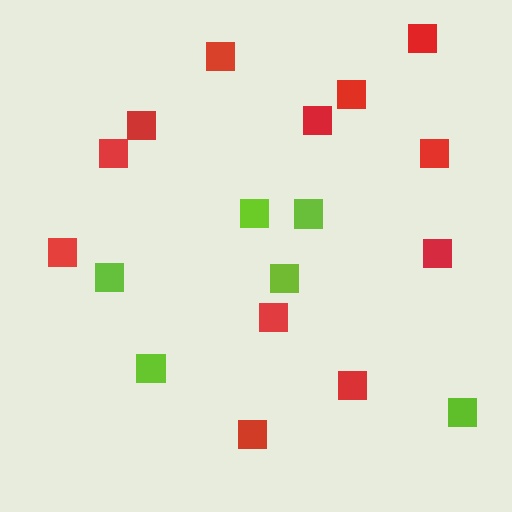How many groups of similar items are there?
There are 2 groups: one group of red squares (12) and one group of lime squares (6).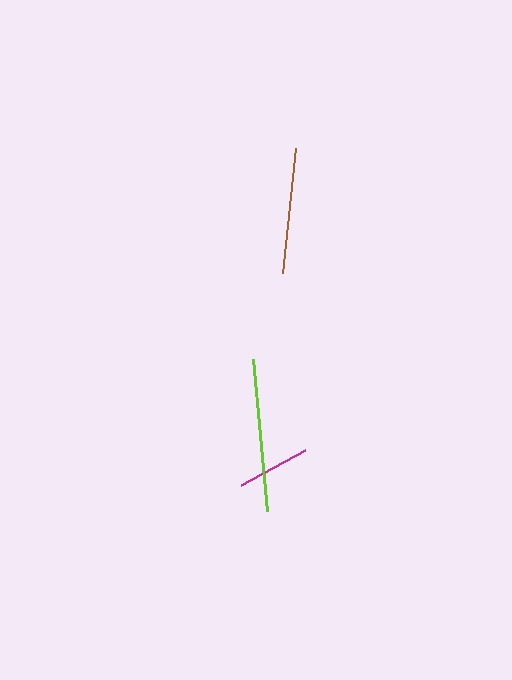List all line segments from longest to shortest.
From longest to shortest: lime, brown, magenta.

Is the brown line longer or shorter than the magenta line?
The brown line is longer than the magenta line.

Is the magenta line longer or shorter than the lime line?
The lime line is longer than the magenta line.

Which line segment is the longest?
The lime line is the longest at approximately 152 pixels.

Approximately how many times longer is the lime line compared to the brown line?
The lime line is approximately 1.2 times the length of the brown line.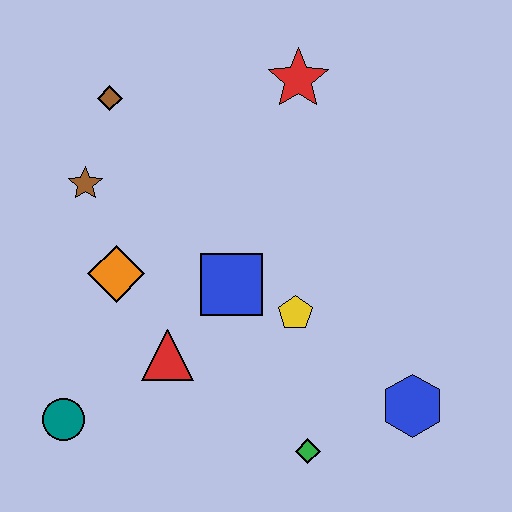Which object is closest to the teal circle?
The red triangle is closest to the teal circle.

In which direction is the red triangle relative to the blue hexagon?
The red triangle is to the left of the blue hexagon.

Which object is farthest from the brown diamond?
The blue hexagon is farthest from the brown diamond.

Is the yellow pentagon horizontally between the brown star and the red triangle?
No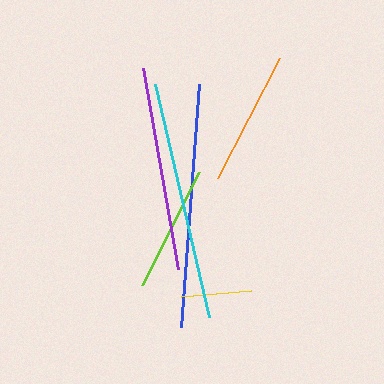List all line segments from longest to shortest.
From longest to shortest: blue, cyan, purple, orange, lime, yellow.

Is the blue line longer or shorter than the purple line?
The blue line is longer than the purple line.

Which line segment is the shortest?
The yellow line is the shortest at approximately 71 pixels.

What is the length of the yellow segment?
The yellow segment is approximately 71 pixels long.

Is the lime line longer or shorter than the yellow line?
The lime line is longer than the yellow line.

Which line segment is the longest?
The blue line is the longest at approximately 244 pixels.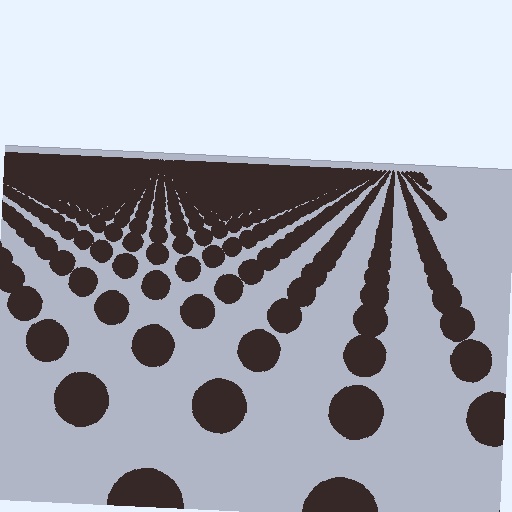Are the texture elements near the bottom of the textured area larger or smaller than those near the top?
Larger. Near the bottom, elements are closer to the viewer and appear at a bigger on-screen size.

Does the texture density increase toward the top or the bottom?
Density increases toward the top.